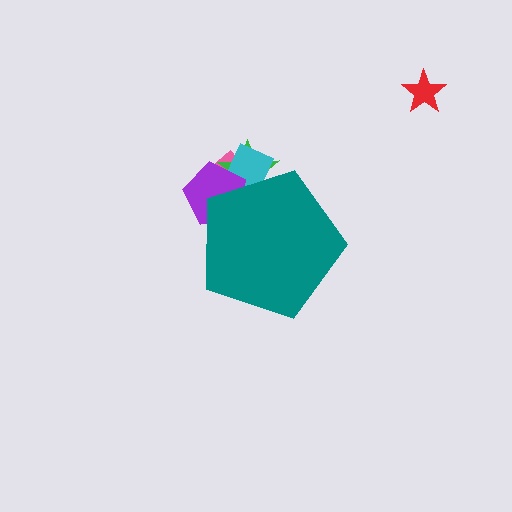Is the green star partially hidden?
Yes, the green star is partially hidden behind the teal pentagon.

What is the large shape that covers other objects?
A teal pentagon.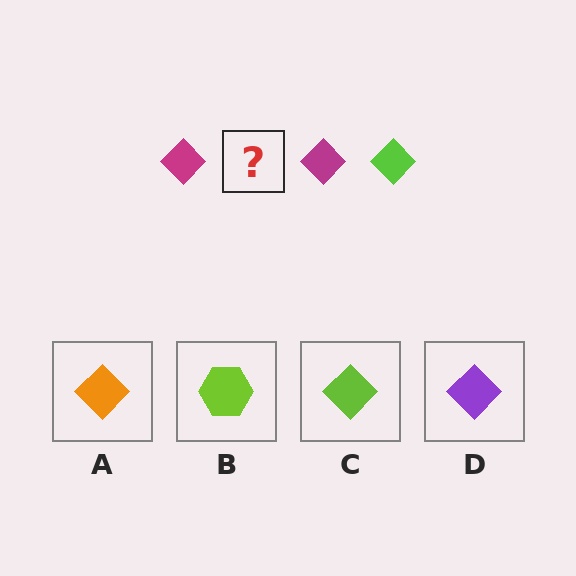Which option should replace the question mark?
Option C.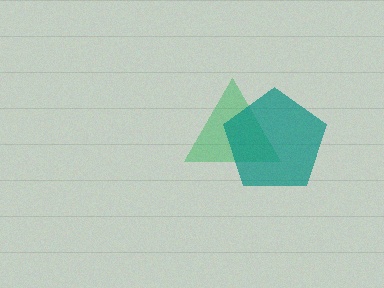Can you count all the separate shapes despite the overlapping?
Yes, there are 2 separate shapes.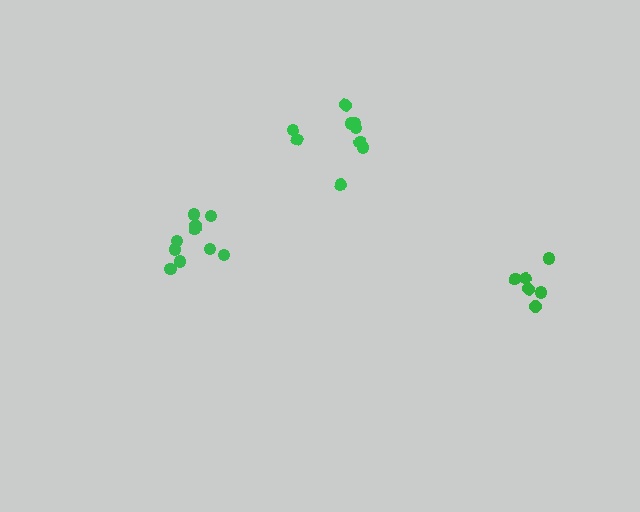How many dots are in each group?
Group 1: 10 dots, Group 2: 9 dots, Group 3: 6 dots (25 total).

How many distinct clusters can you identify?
There are 3 distinct clusters.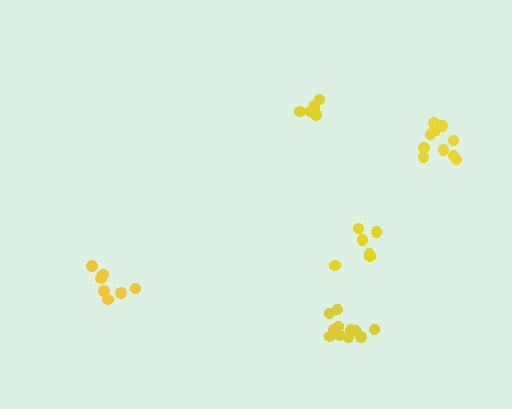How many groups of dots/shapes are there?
There are 5 groups.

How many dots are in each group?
Group 1: 6 dots, Group 2: 11 dots, Group 3: 7 dots, Group 4: 12 dots, Group 5: 6 dots (42 total).